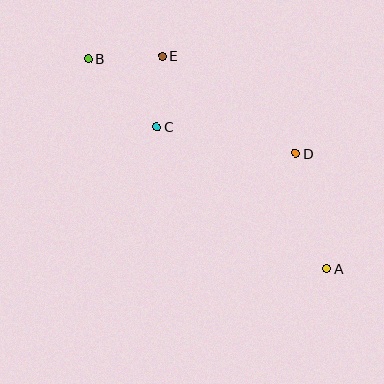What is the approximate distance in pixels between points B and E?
The distance between B and E is approximately 74 pixels.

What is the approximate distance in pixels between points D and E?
The distance between D and E is approximately 165 pixels.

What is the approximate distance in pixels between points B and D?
The distance between B and D is approximately 228 pixels.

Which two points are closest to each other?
Points C and E are closest to each other.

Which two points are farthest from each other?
Points A and B are farthest from each other.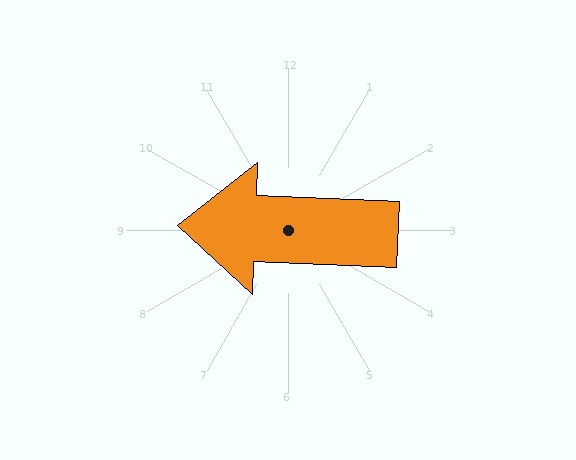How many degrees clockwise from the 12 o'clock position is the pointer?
Approximately 272 degrees.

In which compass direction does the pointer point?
West.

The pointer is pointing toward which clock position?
Roughly 9 o'clock.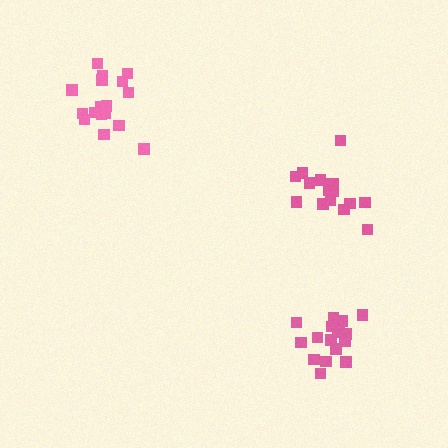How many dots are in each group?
Group 1: 17 dots, Group 2: 17 dots, Group 3: 16 dots (50 total).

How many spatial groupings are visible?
There are 3 spatial groupings.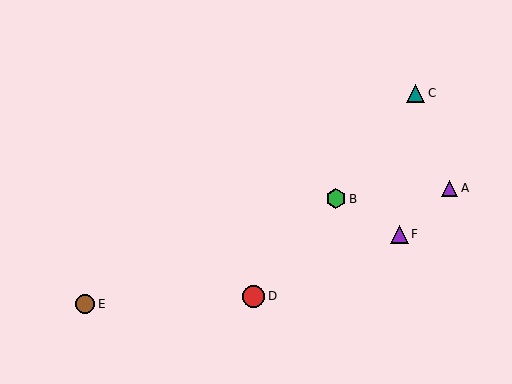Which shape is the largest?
The red circle (labeled D) is the largest.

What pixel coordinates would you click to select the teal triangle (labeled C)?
Click at (416, 93) to select the teal triangle C.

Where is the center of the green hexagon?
The center of the green hexagon is at (336, 199).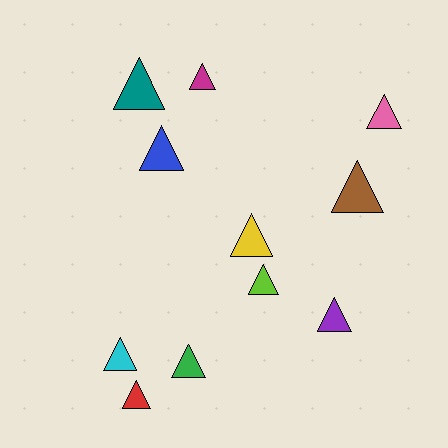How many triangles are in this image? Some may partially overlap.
There are 11 triangles.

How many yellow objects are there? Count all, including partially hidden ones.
There is 1 yellow object.